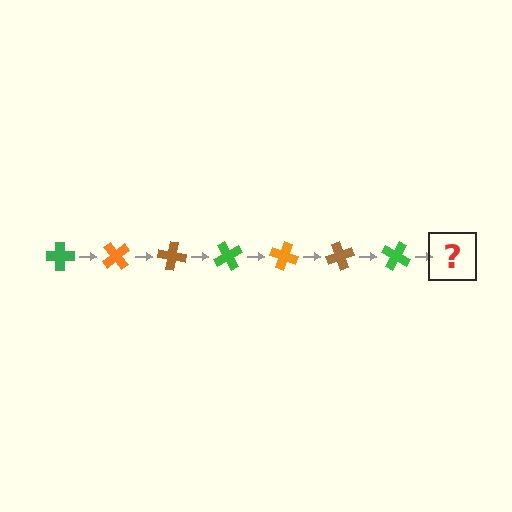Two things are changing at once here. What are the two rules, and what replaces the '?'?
The two rules are that it rotates 50 degrees each step and the color cycles through green, orange, and brown. The '?' should be an orange cross, rotated 350 degrees from the start.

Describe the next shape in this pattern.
It should be an orange cross, rotated 350 degrees from the start.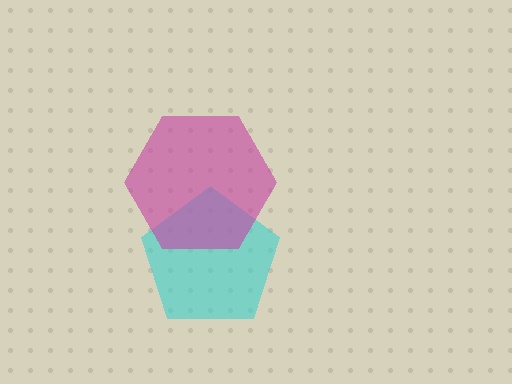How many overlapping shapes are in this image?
There are 2 overlapping shapes in the image.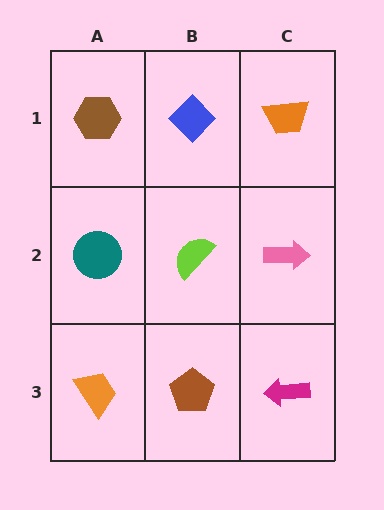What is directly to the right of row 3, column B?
A magenta arrow.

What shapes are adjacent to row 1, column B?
A lime semicircle (row 2, column B), a brown hexagon (row 1, column A), an orange trapezoid (row 1, column C).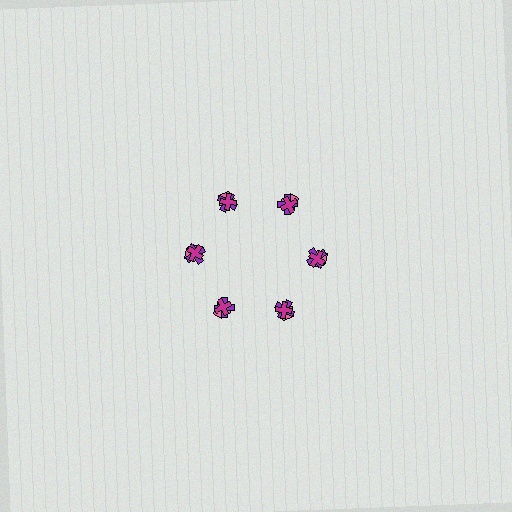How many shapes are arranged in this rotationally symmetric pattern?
There are 18 shapes, arranged in 6 groups of 3.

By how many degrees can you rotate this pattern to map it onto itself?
The pattern maps onto itself every 60 degrees of rotation.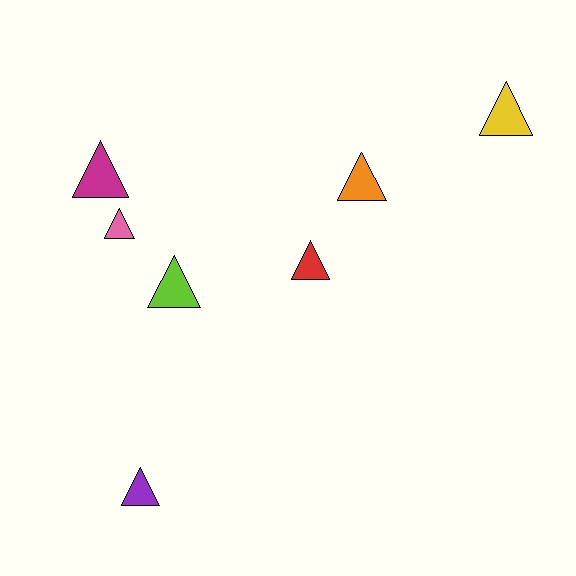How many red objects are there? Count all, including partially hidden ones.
There is 1 red object.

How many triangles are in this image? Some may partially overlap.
There are 7 triangles.